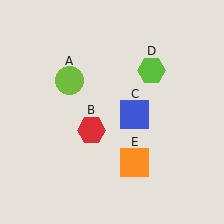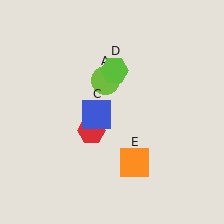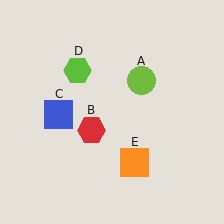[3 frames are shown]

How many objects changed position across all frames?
3 objects changed position: lime circle (object A), blue square (object C), lime hexagon (object D).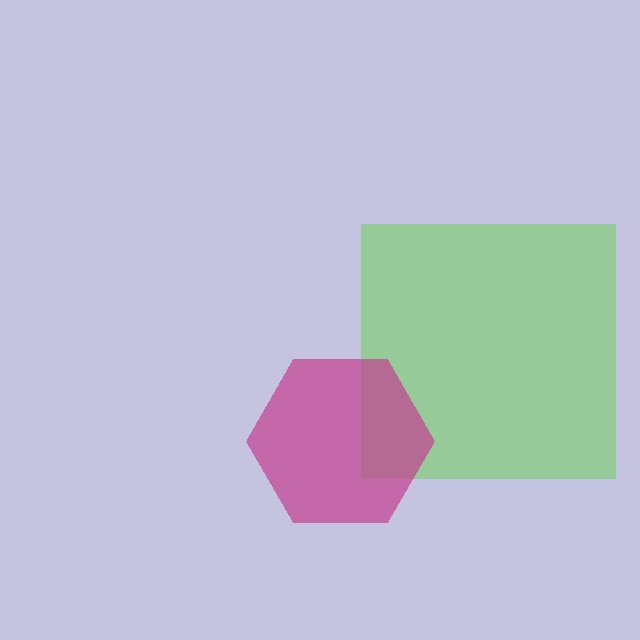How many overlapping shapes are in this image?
There are 2 overlapping shapes in the image.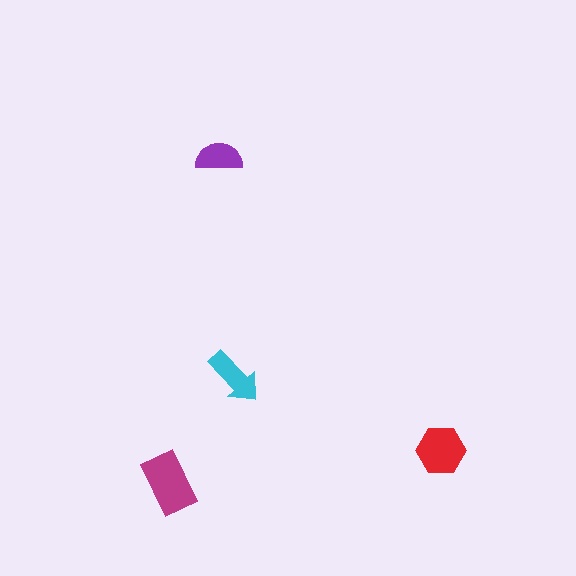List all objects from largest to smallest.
The magenta rectangle, the red hexagon, the cyan arrow, the purple semicircle.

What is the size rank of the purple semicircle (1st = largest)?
4th.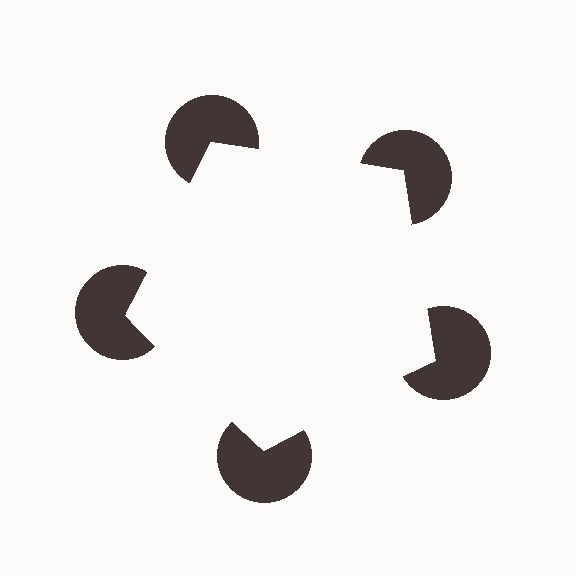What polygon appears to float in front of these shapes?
An illusory pentagon — its edges are inferred from the aligned wedge cuts in the pac-man discs, not physically drawn.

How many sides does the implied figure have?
5 sides.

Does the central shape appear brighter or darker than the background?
It typically appears slightly brighter than the background, even though no actual brightness change is drawn.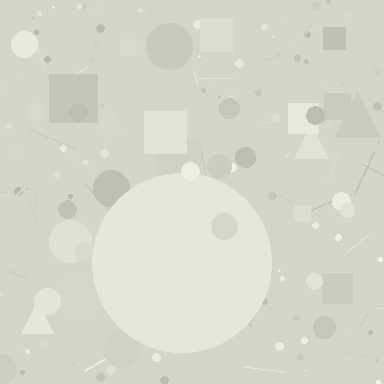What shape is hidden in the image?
A circle is hidden in the image.